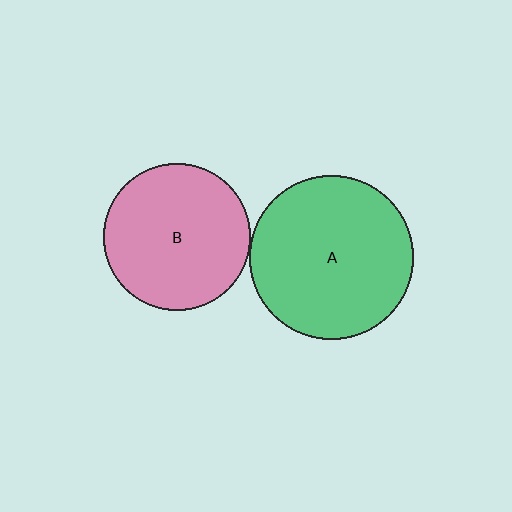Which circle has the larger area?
Circle A (green).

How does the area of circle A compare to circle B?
Approximately 1.2 times.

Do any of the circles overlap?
No, none of the circles overlap.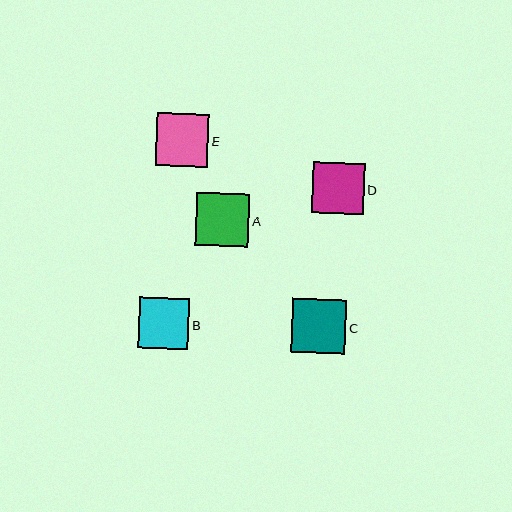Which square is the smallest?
Square B is the smallest with a size of approximately 51 pixels.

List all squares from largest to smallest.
From largest to smallest: C, A, E, D, B.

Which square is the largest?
Square C is the largest with a size of approximately 54 pixels.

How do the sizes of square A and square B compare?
Square A and square B are approximately the same size.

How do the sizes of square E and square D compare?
Square E and square D are approximately the same size.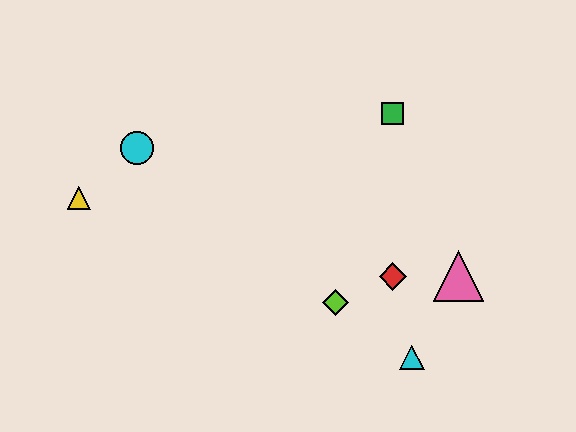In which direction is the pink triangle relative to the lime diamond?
The pink triangle is to the right of the lime diamond.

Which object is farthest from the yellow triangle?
The pink triangle is farthest from the yellow triangle.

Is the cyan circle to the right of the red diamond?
No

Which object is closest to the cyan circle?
The yellow triangle is closest to the cyan circle.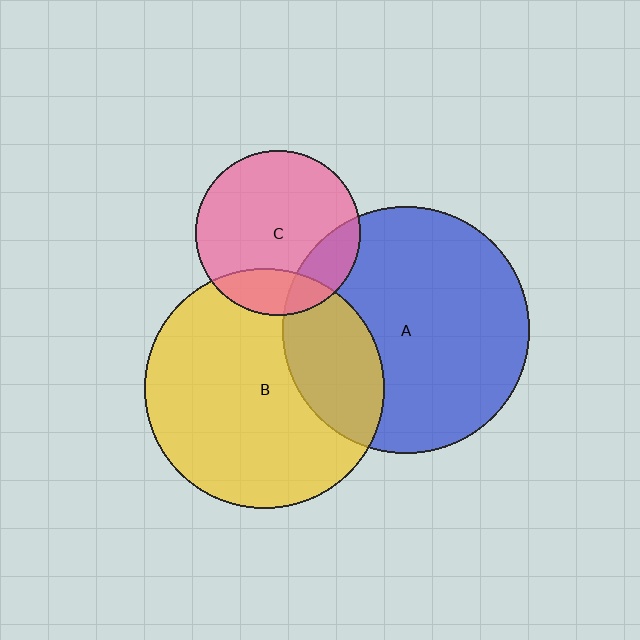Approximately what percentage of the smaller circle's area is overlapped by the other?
Approximately 20%.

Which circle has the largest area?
Circle A (blue).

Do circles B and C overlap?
Yes.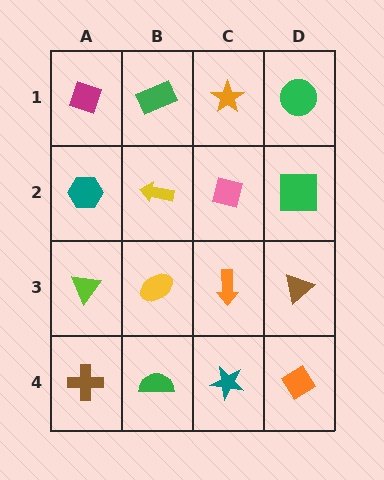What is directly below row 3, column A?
A brown cross.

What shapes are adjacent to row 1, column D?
A green square (row 2, column D), an orange star (row 1, column C).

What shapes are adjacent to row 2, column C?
An orange star (row 1, column C), an orange arrow (row 3, column C), a yellow arrow (row 2, column B), a green square (row 2, column D).